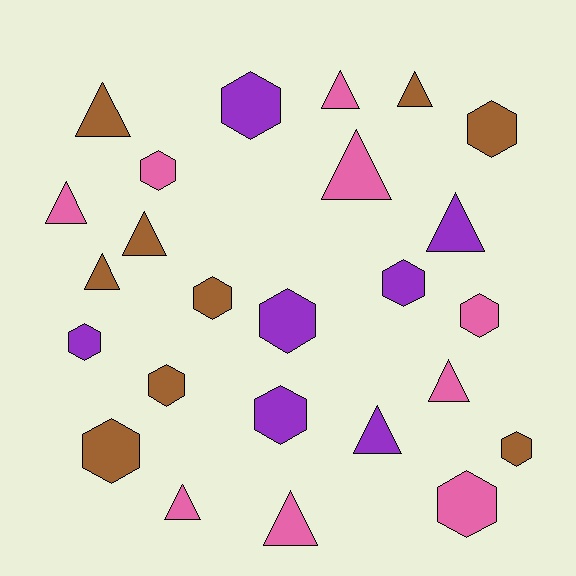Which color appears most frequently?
Pink, with 9 objects.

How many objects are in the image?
There are 25 objects.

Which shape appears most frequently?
Hexagon, with 13 objects.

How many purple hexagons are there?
There are 5 purple hexagons.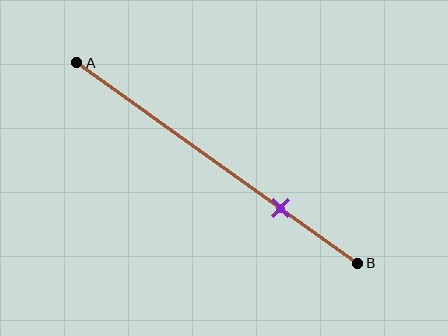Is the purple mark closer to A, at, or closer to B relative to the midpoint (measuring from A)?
The purple mark is closer to point B than the midpoint of segment AB.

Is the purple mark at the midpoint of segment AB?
No, the mark is at about 75% from A, not at the 50% midpoint.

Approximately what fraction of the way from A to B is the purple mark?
The purple mark is approximately 75% of the way from A to B.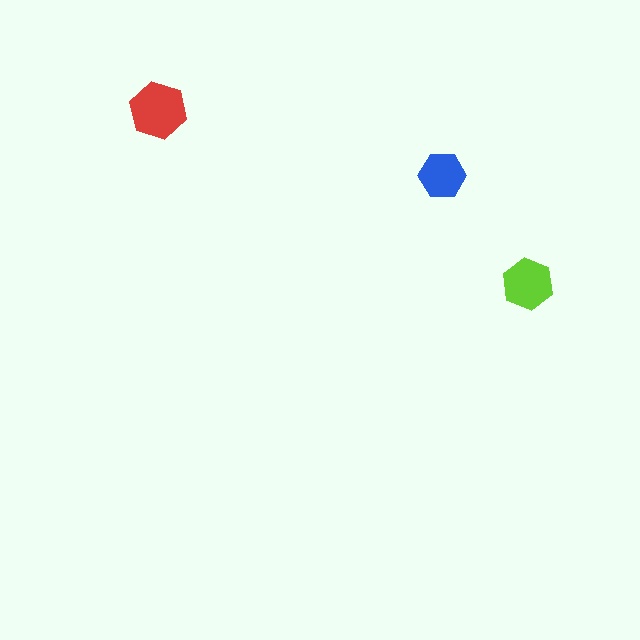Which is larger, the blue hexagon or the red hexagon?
The red one.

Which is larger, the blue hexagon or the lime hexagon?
The lime one.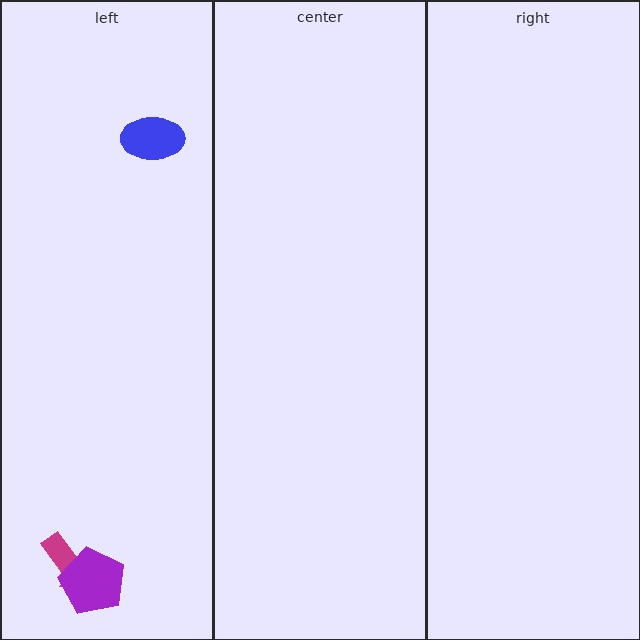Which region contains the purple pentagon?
The left region.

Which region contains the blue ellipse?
The left region.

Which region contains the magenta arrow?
The left region.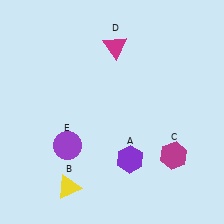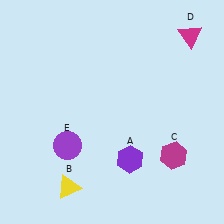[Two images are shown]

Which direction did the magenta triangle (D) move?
The magenta triangle (D) moved right.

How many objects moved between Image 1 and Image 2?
1 object moved between the two images.